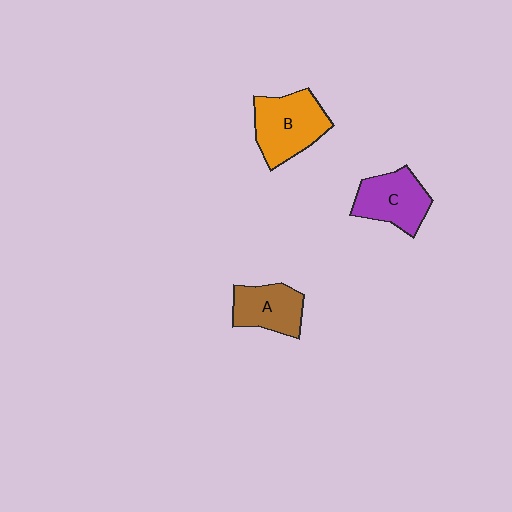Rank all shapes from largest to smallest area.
From largest to smallest: B (orange), C (purple), A (brown).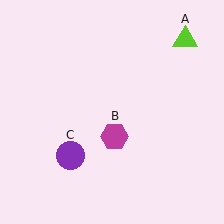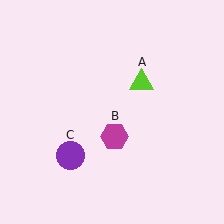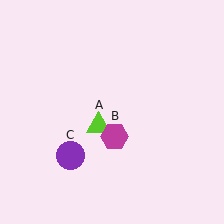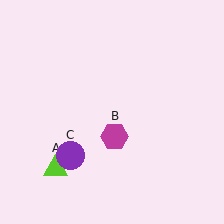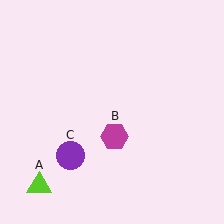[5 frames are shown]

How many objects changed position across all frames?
1 object changed position: lime triangle (object A).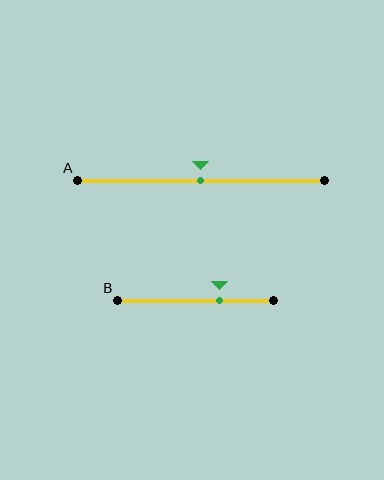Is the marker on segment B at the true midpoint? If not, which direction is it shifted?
No, the marker on segment B is shifted to the right by about 15% of the segment length.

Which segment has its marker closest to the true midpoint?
Segment A has its marker closest to the true midpoint.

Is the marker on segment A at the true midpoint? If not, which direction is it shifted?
Yes, the marker on segment A is at the true midpoint.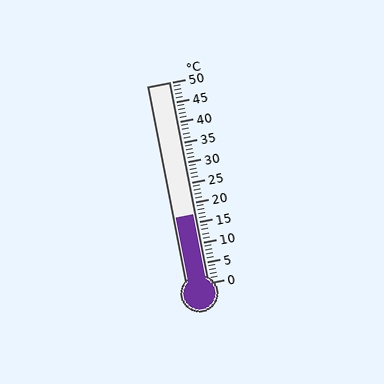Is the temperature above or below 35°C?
The temperature is below 35°C.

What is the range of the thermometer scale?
The thermometer scale ranges from 0°C to 50°C.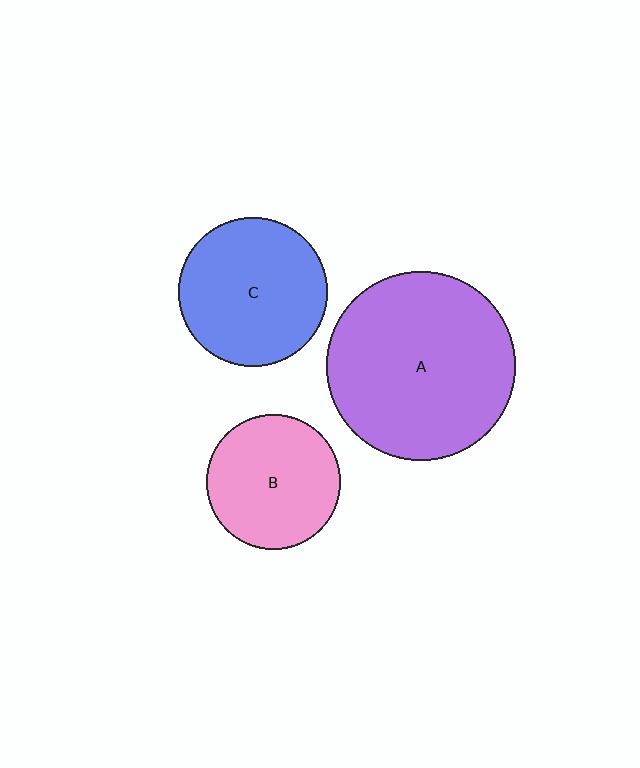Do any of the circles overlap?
No, none of the circles overlap.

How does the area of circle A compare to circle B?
Approximately 2.0 times.